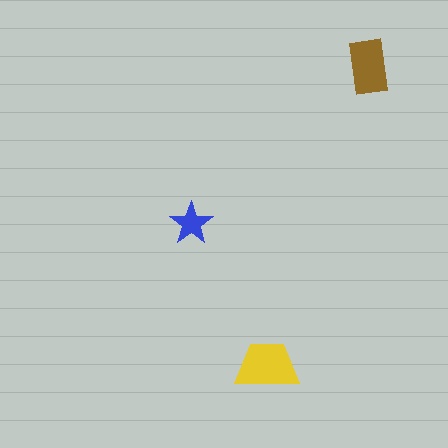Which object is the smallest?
The blue star.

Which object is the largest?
The yellow trapezoid.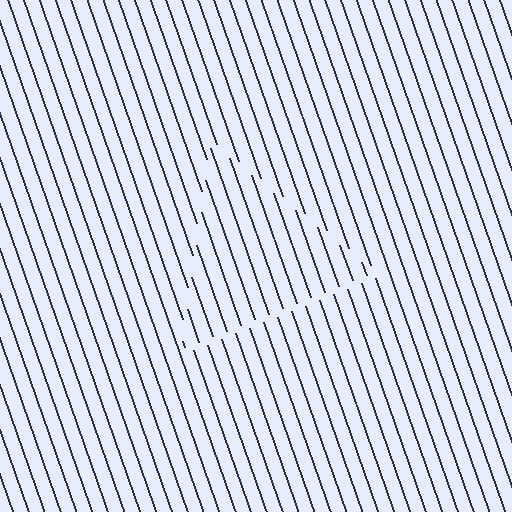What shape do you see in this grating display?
An illusory triangle. The interior of the shape contains the same grating, shifted by half a period — the contour is defined by the phase discontinuity where line-ends from the inner and outer gratings abut.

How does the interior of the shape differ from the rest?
The interior of the shape contains the same grating, shifted by half a period — the contour is defined by the phase discontinuity where line-ends from the inner and outer gratings abut.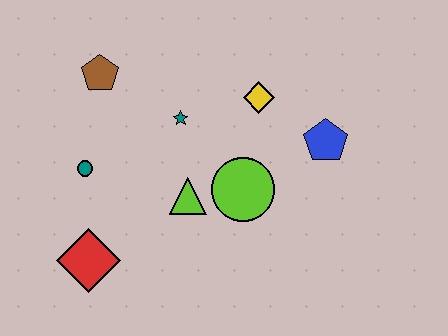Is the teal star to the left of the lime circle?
Yes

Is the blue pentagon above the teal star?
No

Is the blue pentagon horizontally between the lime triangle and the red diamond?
No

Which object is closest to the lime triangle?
The lime circle is closest to the lime triangle.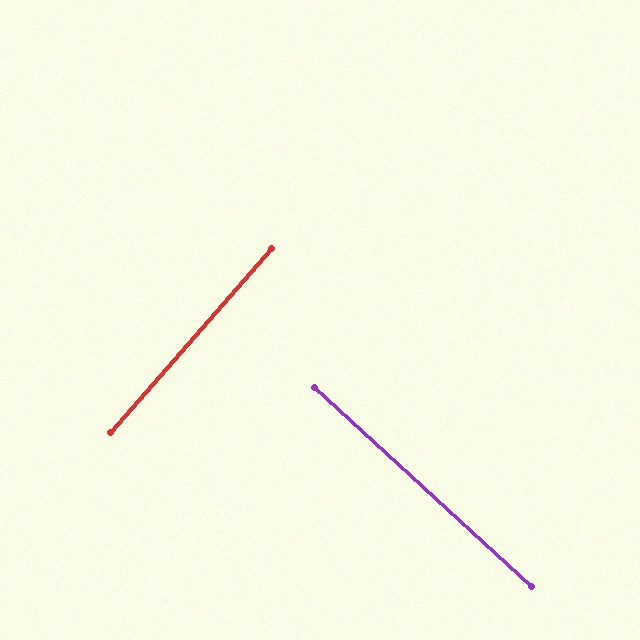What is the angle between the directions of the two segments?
Approximately 89 degrees.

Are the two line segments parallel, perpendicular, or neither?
Perpendicular — they meet at approximately 89°.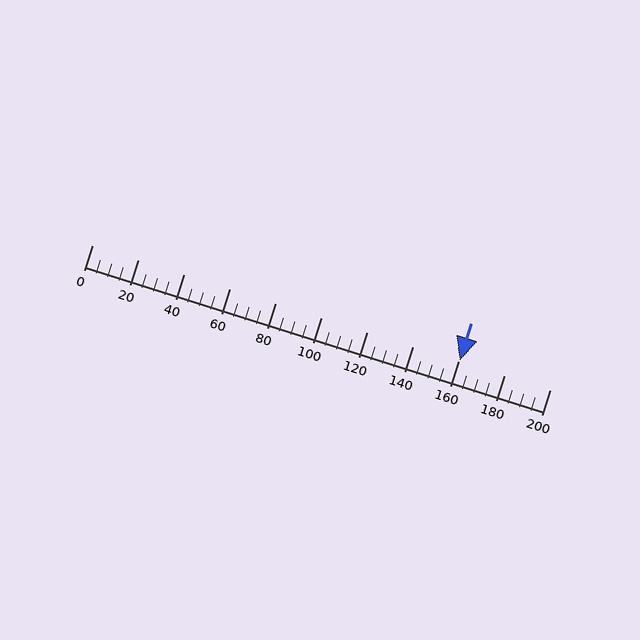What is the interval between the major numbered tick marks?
The major tick marks are spaced 20 units apart.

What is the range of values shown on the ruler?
The ruler shows values from 0 to 200.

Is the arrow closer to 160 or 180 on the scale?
The arrow is closer to 160.